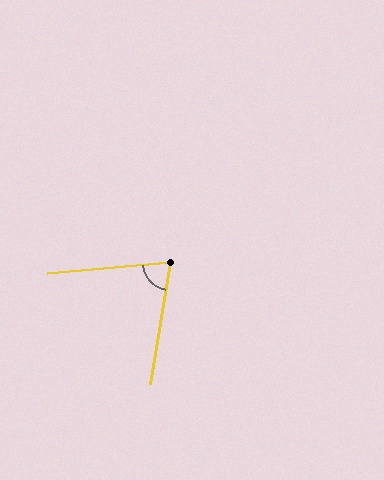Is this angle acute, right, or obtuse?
It is acute.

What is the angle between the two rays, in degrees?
Approximately 76 degrees.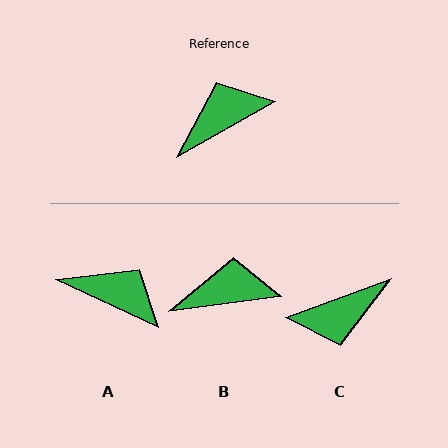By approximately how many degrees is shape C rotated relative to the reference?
Approximately 171 degrees counter-clockwise.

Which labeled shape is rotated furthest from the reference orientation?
C, about 171 degrees away.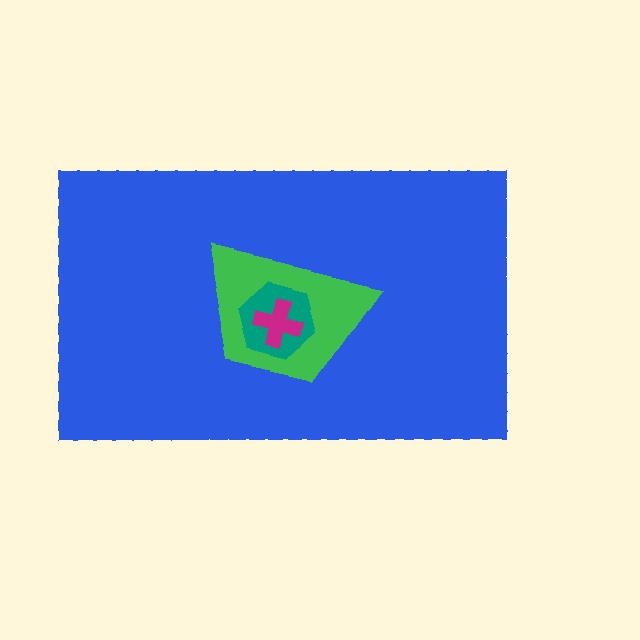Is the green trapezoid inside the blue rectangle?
Yes.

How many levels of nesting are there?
4.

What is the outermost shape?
The blue rectangle.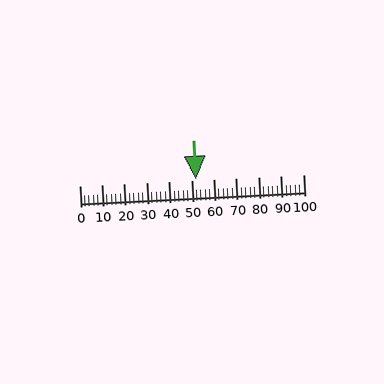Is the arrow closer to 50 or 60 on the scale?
The arrow is closer to 50.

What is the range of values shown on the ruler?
The ruler shows values from 0 to 100.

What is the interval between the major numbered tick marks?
The major tick marks are spaced 10 units apart.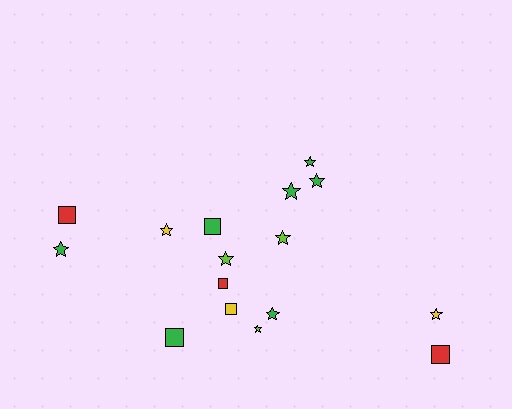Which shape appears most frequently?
Star, with 10 objects.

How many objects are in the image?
There are 16 objects.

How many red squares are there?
There are 3 red squares.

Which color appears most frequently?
Green, with 7 objects.